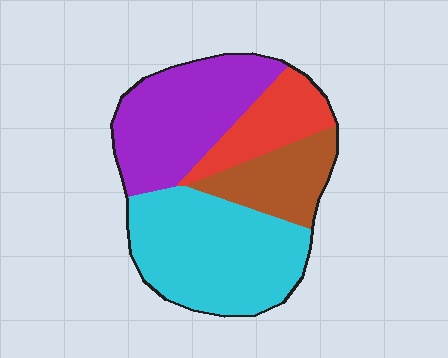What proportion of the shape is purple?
Purple covers around 30% of the shape.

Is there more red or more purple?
Purple.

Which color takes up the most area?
Cyan, at roughly 40%.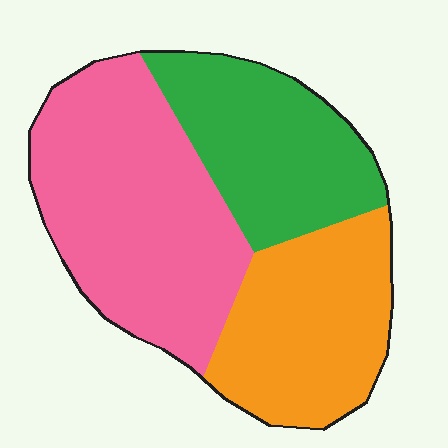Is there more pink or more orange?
Pink.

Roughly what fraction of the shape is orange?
Orange takes up between a quarter and a half of the shape.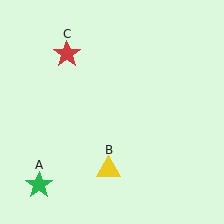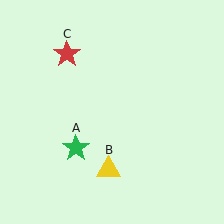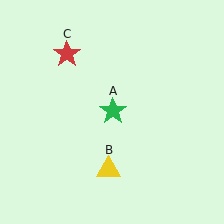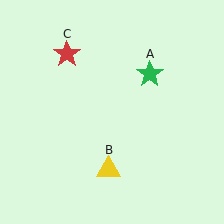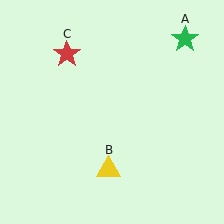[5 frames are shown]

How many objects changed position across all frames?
1 object changed position: green star (object A).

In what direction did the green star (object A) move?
The green star (object A) moved up and to the right.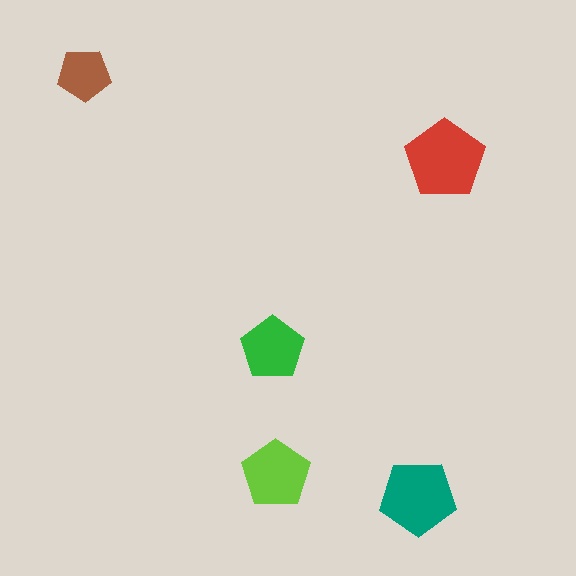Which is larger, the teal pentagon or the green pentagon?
The teal one.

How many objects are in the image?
There are 5 objects in the image.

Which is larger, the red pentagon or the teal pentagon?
The red one.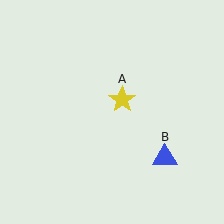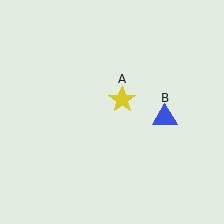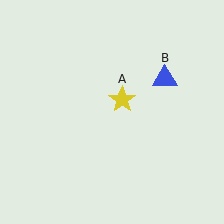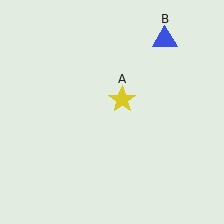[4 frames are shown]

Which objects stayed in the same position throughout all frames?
Yellow star (object A) remained stationary.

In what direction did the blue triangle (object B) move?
The blue triangle (object B) moved up.